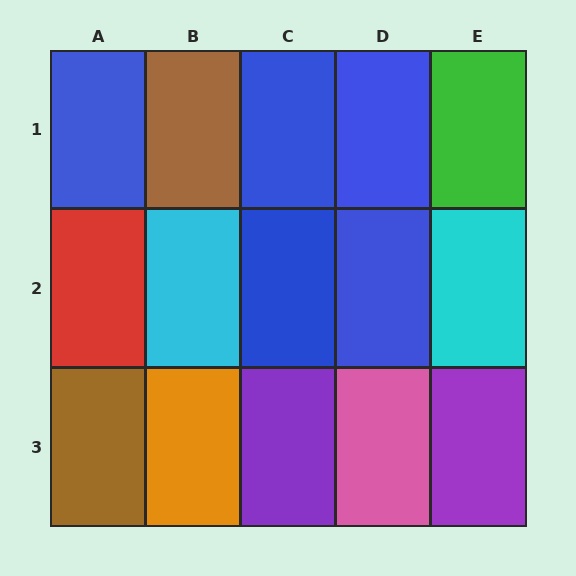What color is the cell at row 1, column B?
Brown.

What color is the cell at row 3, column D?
Pink.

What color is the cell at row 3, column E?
Purple.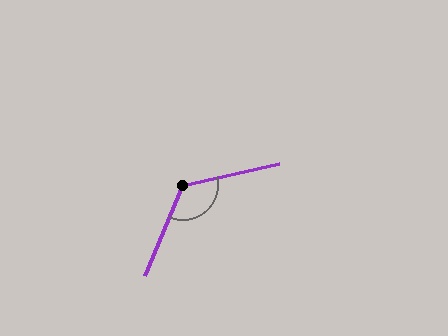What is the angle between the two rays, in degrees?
Approximately 125 degrees.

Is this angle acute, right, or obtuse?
It is obtuse.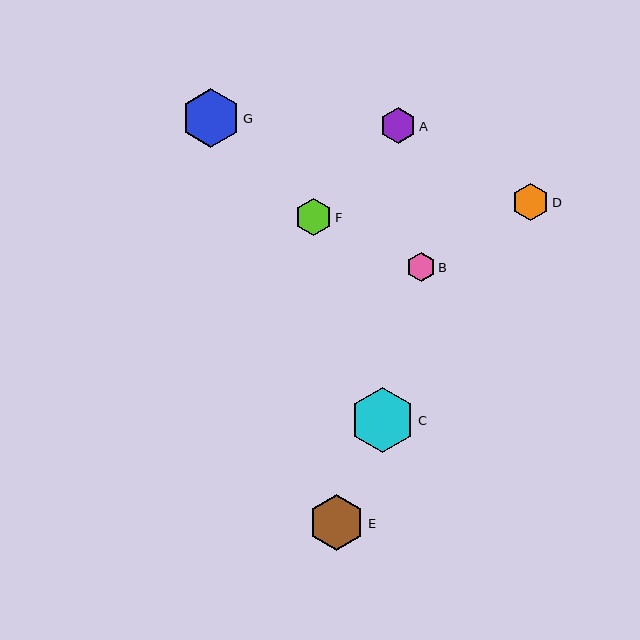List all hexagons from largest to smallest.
From largest to smallest: C, G, E, F, D, A, B.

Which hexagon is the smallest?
Hexagon B is the smallest with a size of approximately 28 pixels.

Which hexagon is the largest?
Hexagon C is the largest with a size of approximately 65 pixels.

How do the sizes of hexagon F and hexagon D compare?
Hexagon F and hexagon D are approximately the same size.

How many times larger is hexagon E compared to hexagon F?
Hexagon E is approximately 1.5 times the size of hexagon F.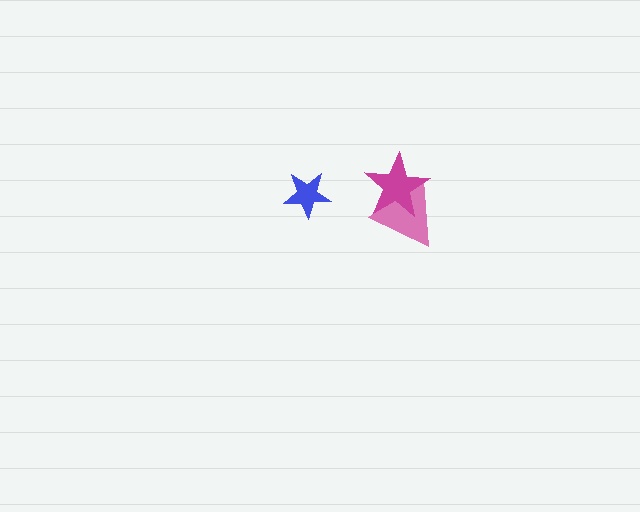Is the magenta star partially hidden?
No, no other shape covers it.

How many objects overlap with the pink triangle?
1 object overlaps with the pink triangle.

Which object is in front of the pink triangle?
The magenta star is in front of the pink triangle.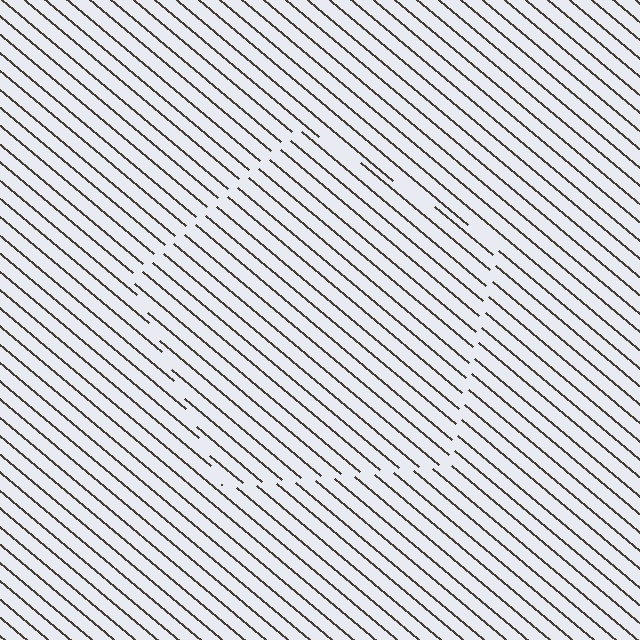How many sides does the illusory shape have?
5 sides — the line-ends trace a pentagon.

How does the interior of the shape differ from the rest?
The interior of the shape contains the same grating, shifted by half a period — the contour is defined by the phase discontinuity where line-ends from the inner and outer gratings abut.